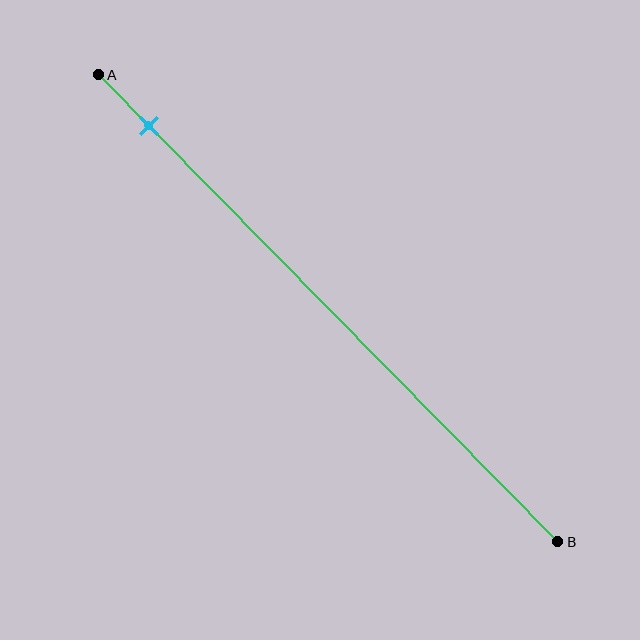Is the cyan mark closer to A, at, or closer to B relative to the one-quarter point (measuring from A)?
The cyan mark is closer to point A than the one-quarter point of segment AB.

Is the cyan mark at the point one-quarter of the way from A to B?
No, the mark is at about 10% from A, not at the 25% one-quarter point.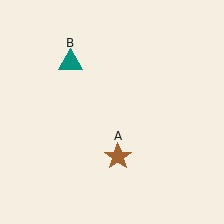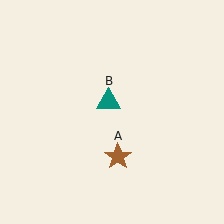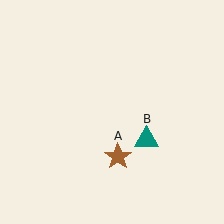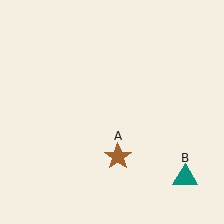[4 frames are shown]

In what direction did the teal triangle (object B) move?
The teal triangle (object B) moved down and to the right.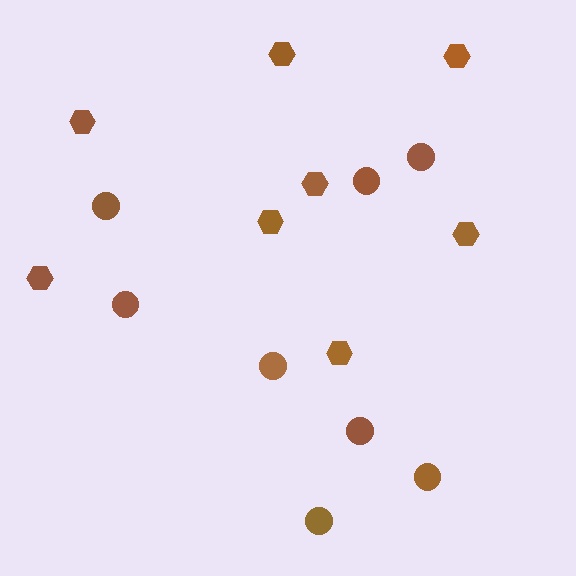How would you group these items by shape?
There are 2 groups: one group of circles (8) and one group of hexagons (8).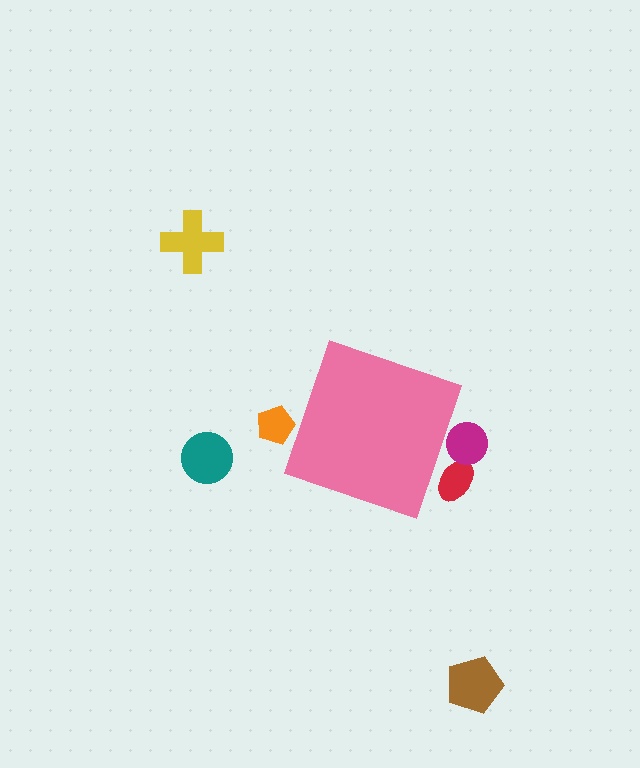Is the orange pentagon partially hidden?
Yes, the orange pentagon is partially hidden behind the pink diamond.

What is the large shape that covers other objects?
A pink diamond.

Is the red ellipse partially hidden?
Yes, the red ellipse is partially hidden behind the pink diamond.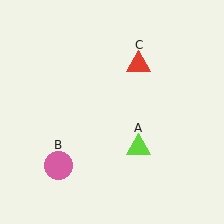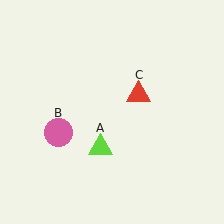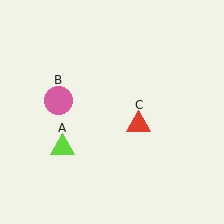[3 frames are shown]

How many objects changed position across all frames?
3 objects changed position: lime triangle (object A), pink circle (object B), red triangle (object C).